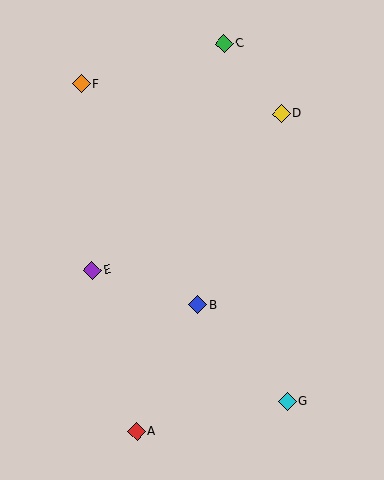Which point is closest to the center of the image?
Point B at (198, 305) is closest to the center.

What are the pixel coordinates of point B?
Point B is at (198, 305).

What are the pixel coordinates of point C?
Point C is at (224, 44).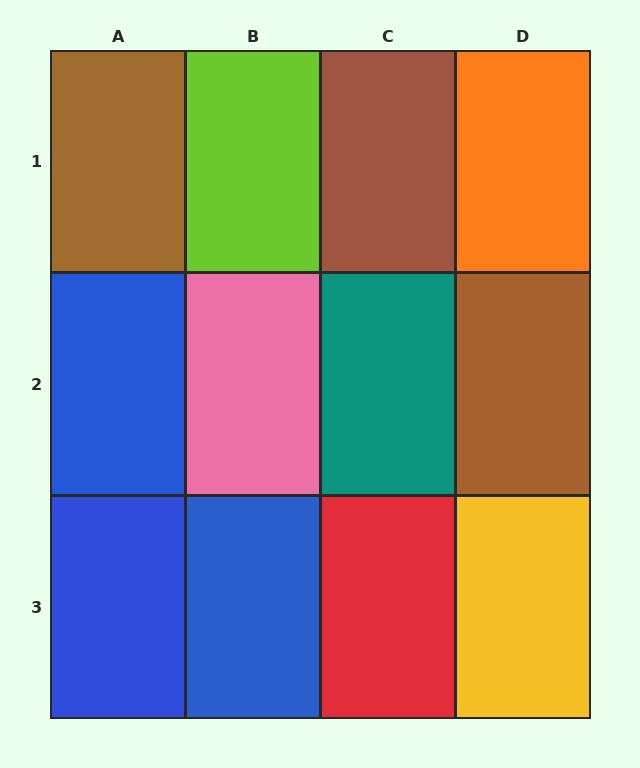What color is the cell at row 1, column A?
Brown.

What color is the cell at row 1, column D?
Orange.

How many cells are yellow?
1 cell is yellow.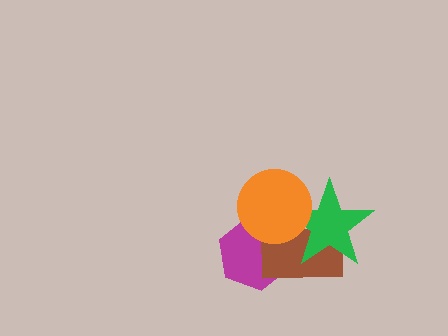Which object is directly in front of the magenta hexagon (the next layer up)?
The brown rectangle is directly in front of the magenta hexagon.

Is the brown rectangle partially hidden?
Yes, it is partially covered by another shape.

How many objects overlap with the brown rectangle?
3 objects overlap with the brown rectangle.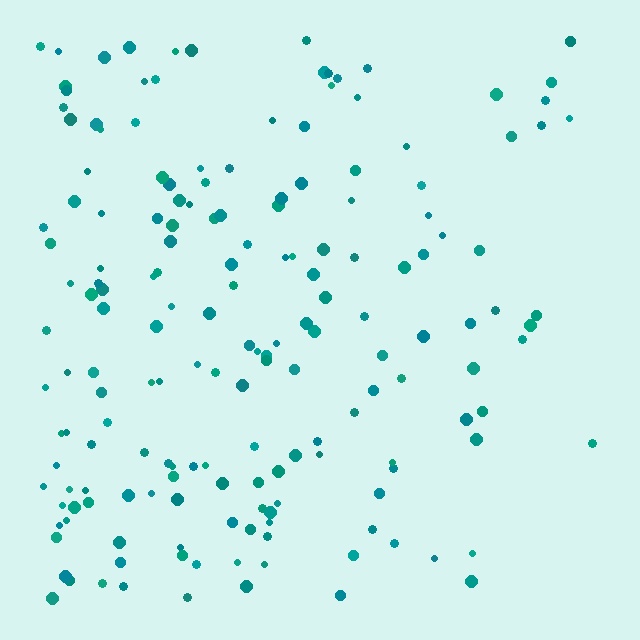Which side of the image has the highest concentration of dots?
The left.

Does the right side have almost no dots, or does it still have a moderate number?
Still a moderate number, just noticeably fewer than the left.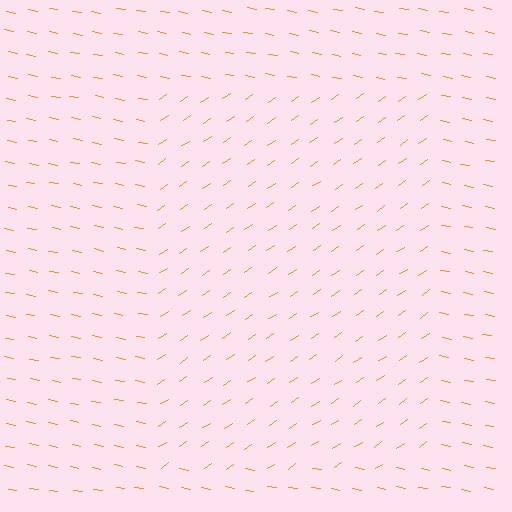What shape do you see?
I see a rectangle.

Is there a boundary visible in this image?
Yes, there is a texture boundary formed by a change in line orientation.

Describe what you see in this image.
The image is filled with small orange line segments. A rectangle region in the image has lines oriented differently from the surrounding lines, creating a visible texture boundary.